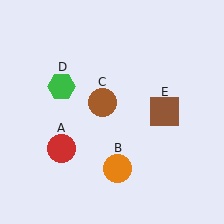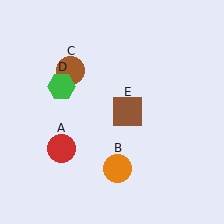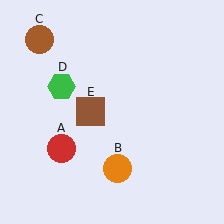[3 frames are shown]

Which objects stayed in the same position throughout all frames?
Red circle (object A) and orange circle (object B) and green hexagon (object D) remained stationary.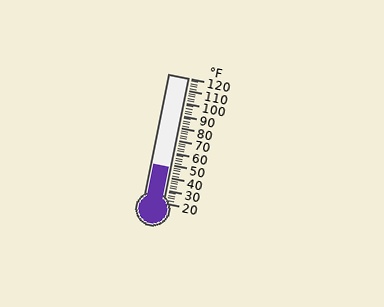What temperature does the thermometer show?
The thermometer shows approximately 48°F.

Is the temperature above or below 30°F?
The temperature is above 30°F.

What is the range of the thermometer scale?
The thermometer scale ranges from 20°F to 120°F.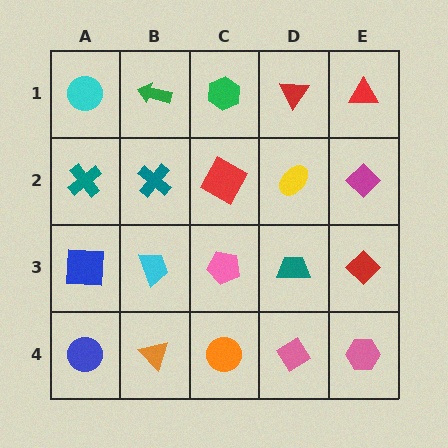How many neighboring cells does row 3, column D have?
4.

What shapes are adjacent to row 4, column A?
A blue square (row 3, column A), an orange triangle (row 4, column B).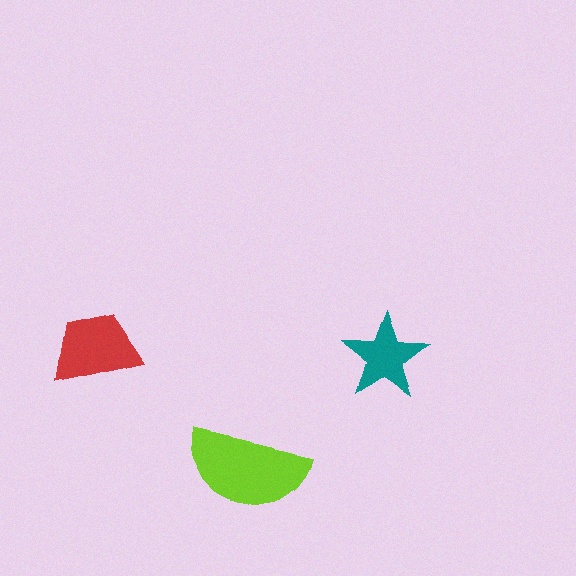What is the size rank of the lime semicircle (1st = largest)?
1st.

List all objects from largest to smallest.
The lime semicircle, the red trapezoid, the teal star.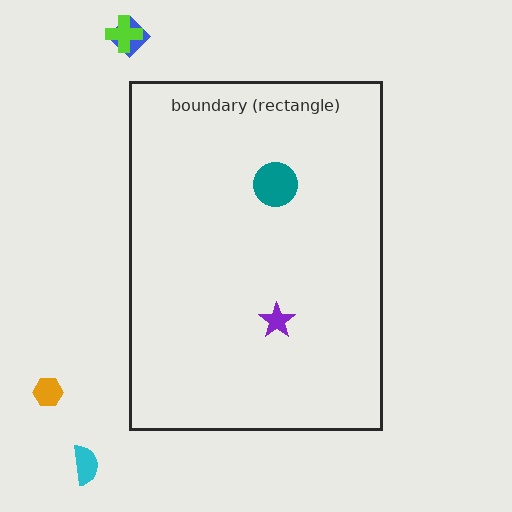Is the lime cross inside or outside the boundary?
Outside.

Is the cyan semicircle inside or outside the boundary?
Outside.